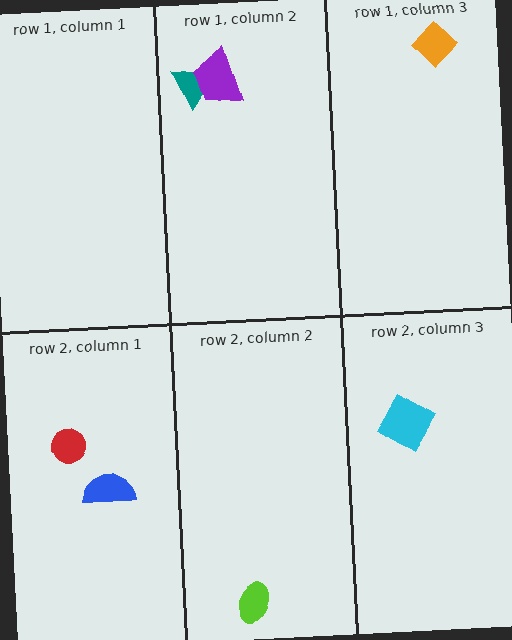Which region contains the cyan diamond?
The row 2, column 3 region.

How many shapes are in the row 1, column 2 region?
2.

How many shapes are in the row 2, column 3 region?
1.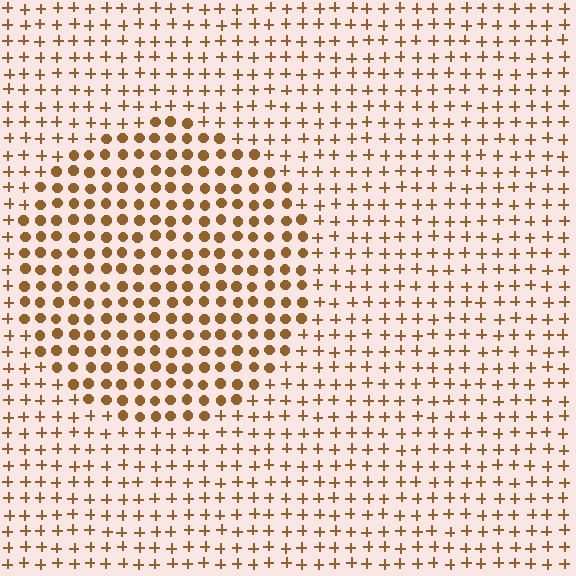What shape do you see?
I see a circle.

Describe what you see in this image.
The image is filled with small brown elements arranged in a uniform grid. A circle-shaped region contains circles, while the surrounding area contains plus signs. The boundary is defined purely by the change in element shape.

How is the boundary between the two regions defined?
The boundary is defined by a change in element shape: circles inside vs. plus signs outside. All elements share the same color and spacing.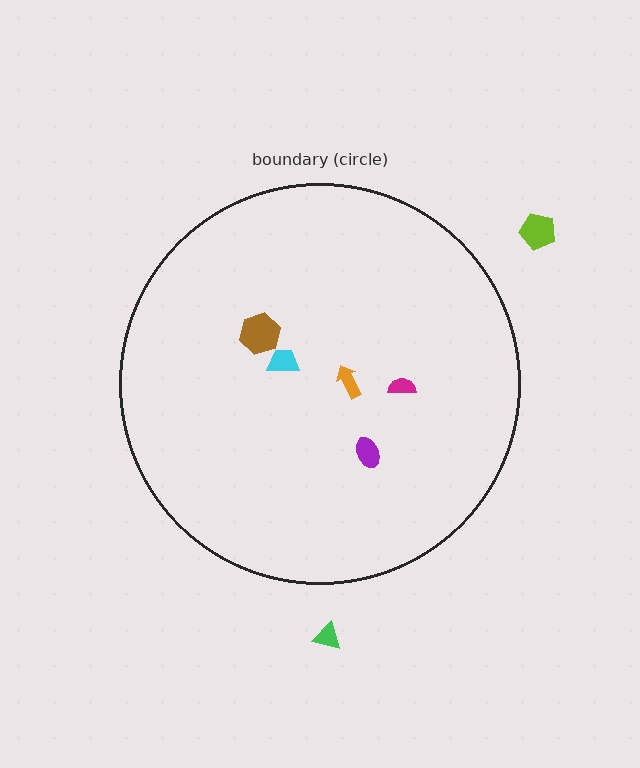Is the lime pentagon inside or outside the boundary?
Outside.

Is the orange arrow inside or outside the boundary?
Inside.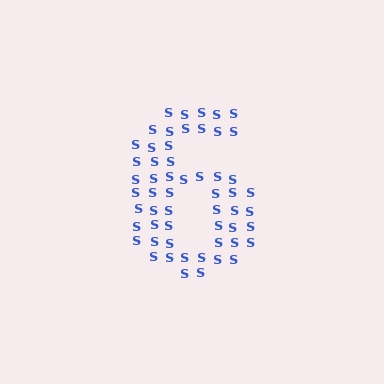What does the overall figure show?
The overall figure shows the digit 6.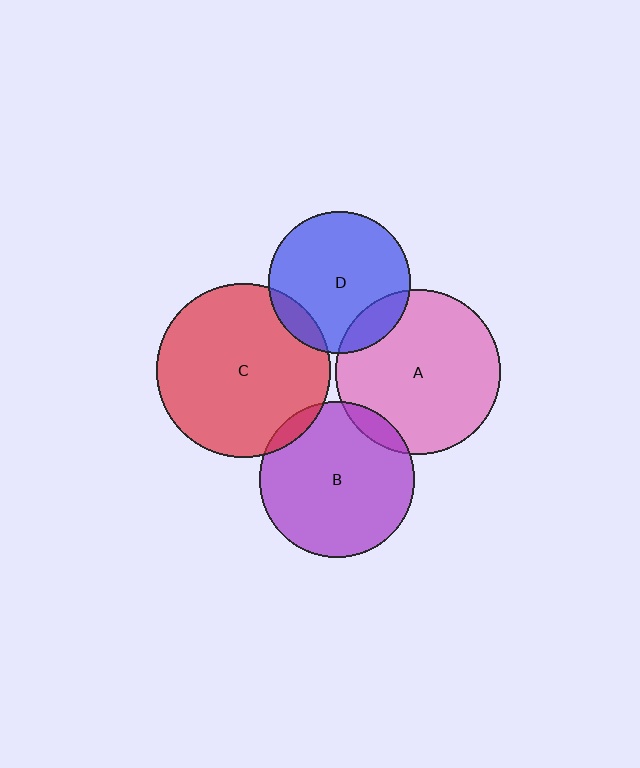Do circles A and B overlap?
Yes.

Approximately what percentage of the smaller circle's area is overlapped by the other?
Approximately 10%.